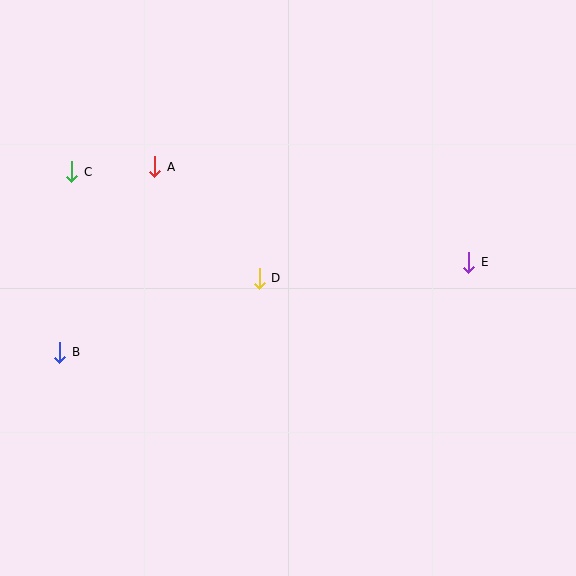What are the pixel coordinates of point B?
Point B is at (60, 352).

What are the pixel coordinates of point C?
Point C is at (72, 172).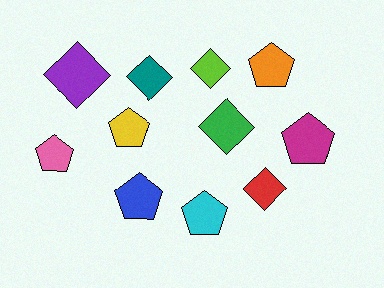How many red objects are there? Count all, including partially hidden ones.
There is 1 red object.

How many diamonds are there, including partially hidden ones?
There are 5 diamonds.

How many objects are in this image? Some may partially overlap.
There are 11 objects.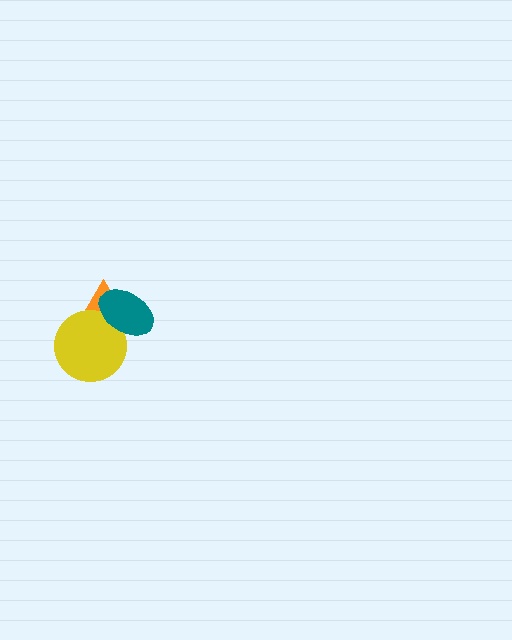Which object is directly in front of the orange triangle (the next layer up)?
The yellow circle is directly in front of the orange triangle.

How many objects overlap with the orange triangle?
2 objects overlap with the orange triangle.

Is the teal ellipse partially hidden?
No, no other shape covers it.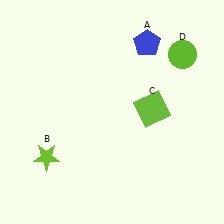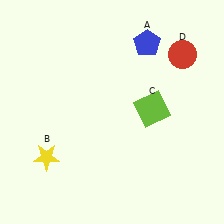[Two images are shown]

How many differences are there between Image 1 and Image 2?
There are 2 differences between the two images.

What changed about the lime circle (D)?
In Image 1, D is lime. In Image 2, it changed to red.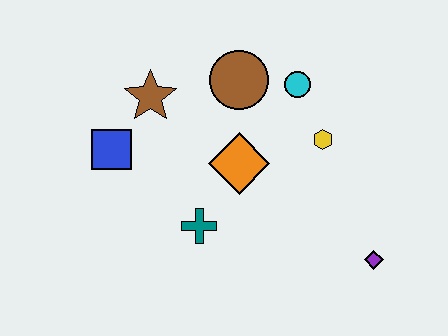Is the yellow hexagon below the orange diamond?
No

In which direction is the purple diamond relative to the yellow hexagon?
The purple diamond is below the yellow hexagon.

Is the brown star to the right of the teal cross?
No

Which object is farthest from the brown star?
The purple diamond is farthest from the brown star.